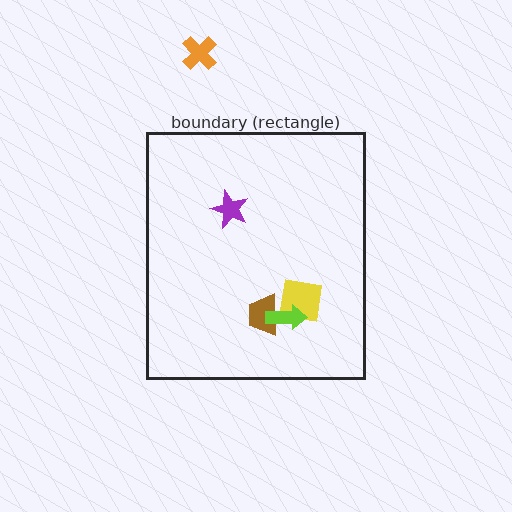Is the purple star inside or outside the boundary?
Inside.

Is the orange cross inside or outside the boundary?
Outside.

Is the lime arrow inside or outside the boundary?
Inside.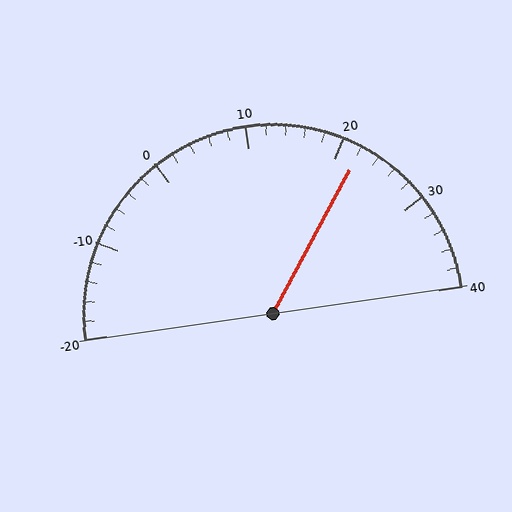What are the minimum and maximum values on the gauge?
The gauge ranges from -20 to 40.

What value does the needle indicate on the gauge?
The needle indicates approximately 22.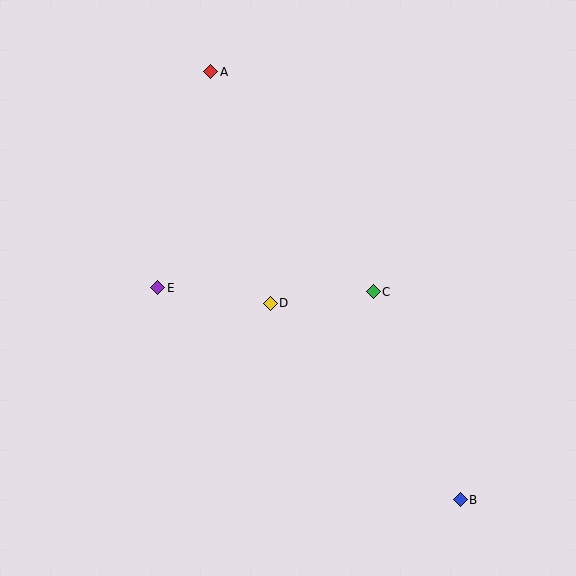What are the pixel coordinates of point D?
Point D is at (270, 303).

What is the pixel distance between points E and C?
The distance between E and C is 215 pixels.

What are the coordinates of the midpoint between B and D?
The midpoint between B and D is at (365, 401).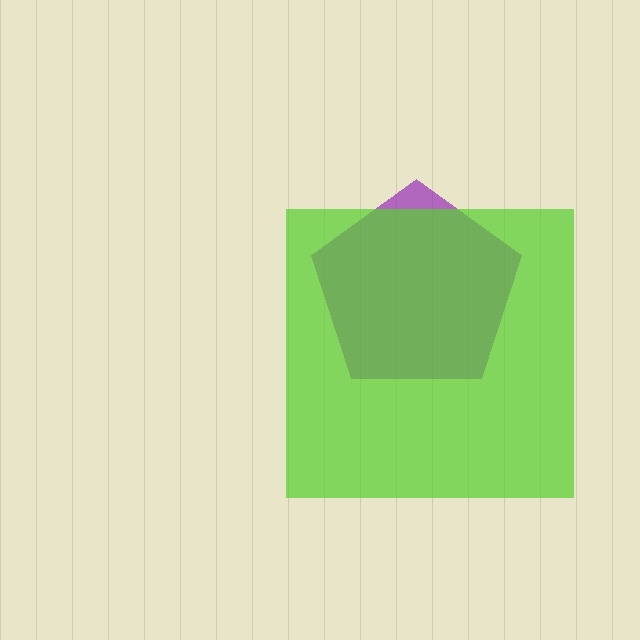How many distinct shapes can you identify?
There are 2 distinct shapes: a purple pentagon, a lime square.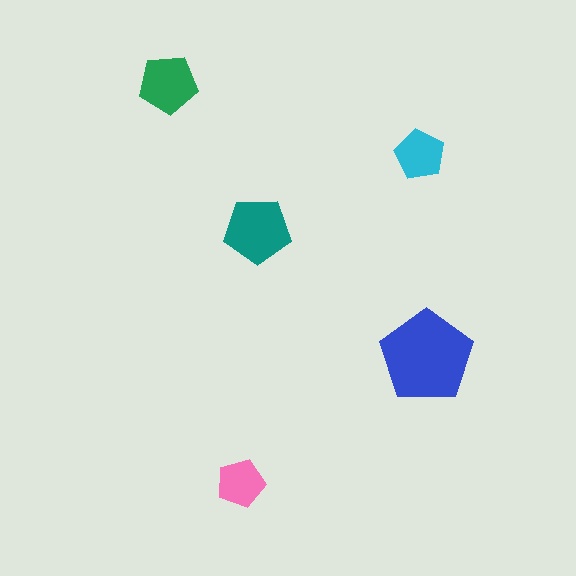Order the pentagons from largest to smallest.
the blue one, the teal one, the green one, the cyan one, the pink one.